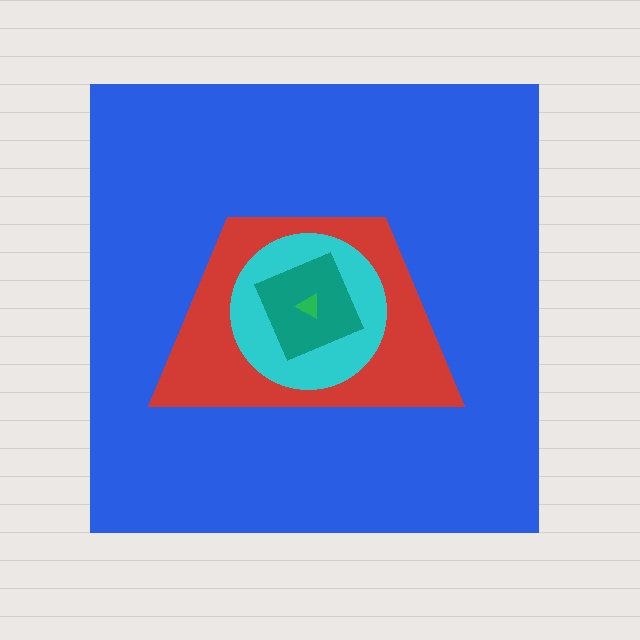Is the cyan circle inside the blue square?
Yes.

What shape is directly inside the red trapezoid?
The cyan circle.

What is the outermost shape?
The blue square.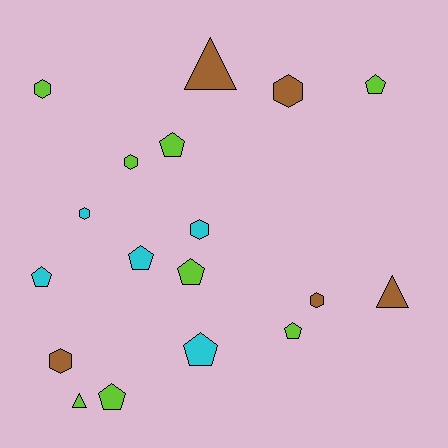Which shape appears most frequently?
Pentagon, with 8 objects.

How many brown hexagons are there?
There are 3 brown hexagons.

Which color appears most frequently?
Lime, with 8 objects.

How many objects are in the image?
There are 18 objects.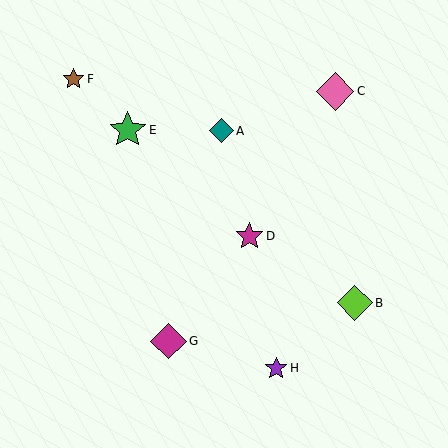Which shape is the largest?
The pink diamond (labeled C) is the largest.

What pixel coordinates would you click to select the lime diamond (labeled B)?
Click at (355, 303) to select the lime diamond B.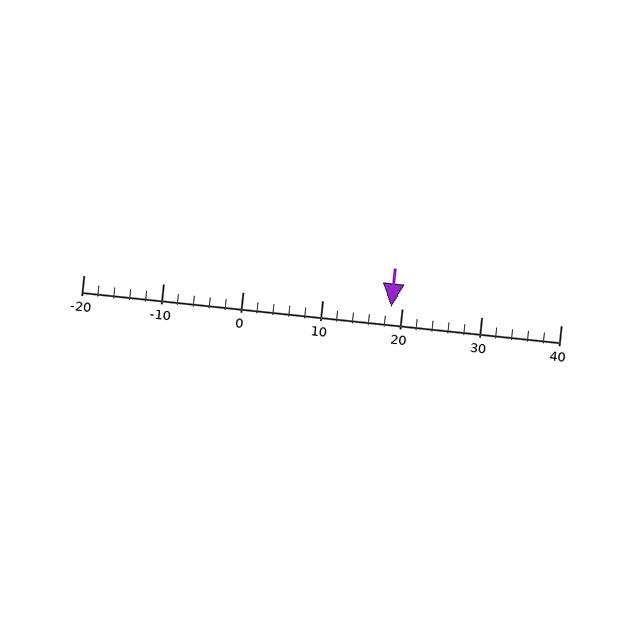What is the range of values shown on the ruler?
The ruler shows values from -20 to 40.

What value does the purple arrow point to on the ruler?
The purple arrow points to approximately 19.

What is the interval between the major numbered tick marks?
The major tick marks are spaced 10 units apart.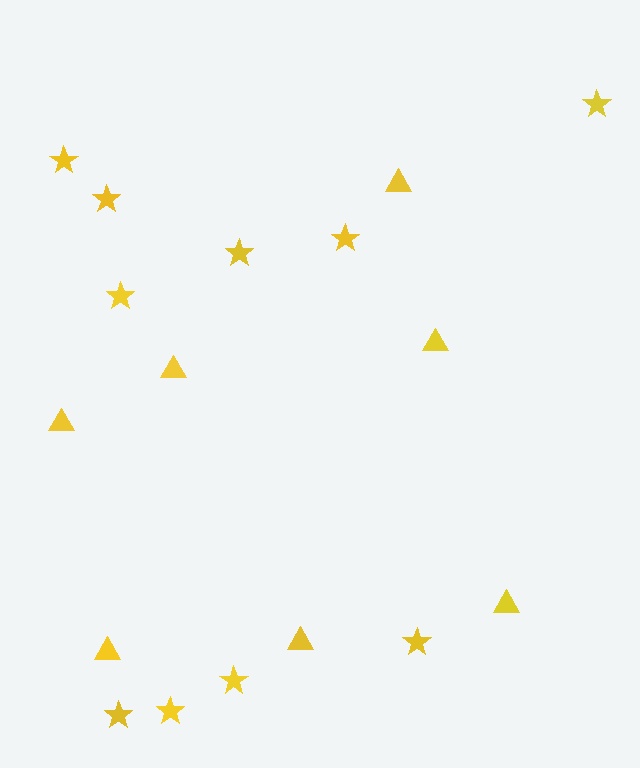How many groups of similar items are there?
There are 2 groups: one group of stars (10) and one group of triangles (7).